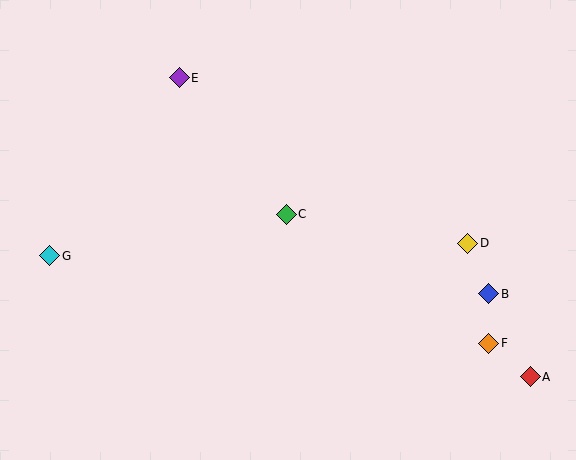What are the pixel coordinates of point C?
Point C is at (286, 214).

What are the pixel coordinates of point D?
Point D is at (468, 243).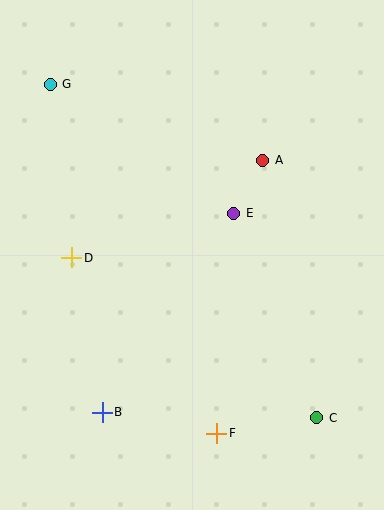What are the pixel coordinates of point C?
Point C is at (317, 418).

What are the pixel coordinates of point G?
Point G is at (50, 84).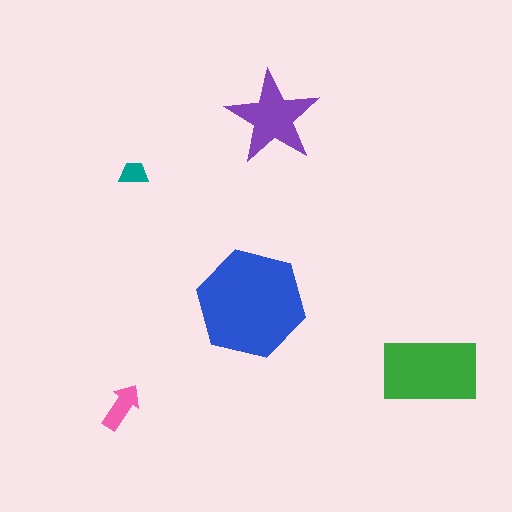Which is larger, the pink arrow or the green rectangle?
The green rectangle.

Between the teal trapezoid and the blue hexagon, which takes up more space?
The blue hexagon.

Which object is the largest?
The blue hexagon.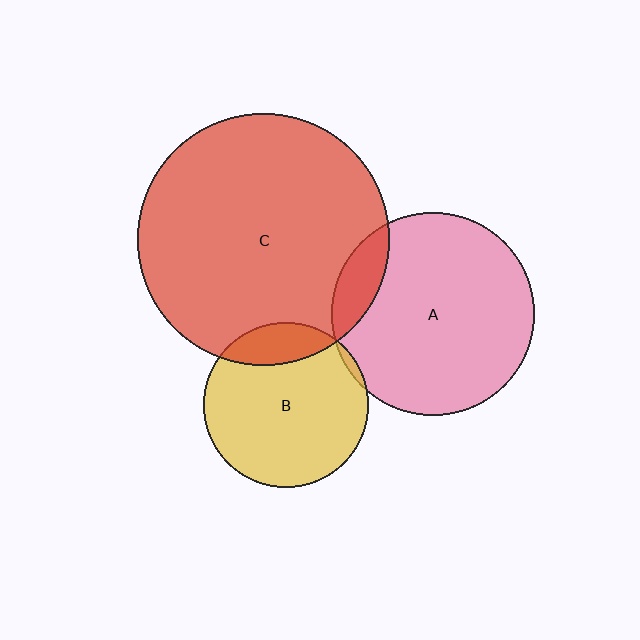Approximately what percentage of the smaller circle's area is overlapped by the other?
Approximately 10%.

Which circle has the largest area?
Circle C (red).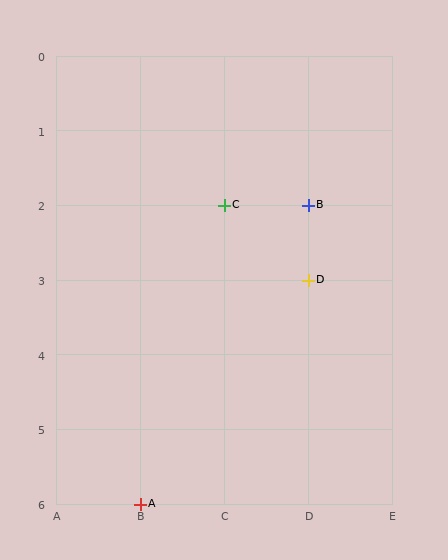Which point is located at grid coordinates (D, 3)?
Point D is at (D, 3).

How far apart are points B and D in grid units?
Points B and D are 1 row apart.